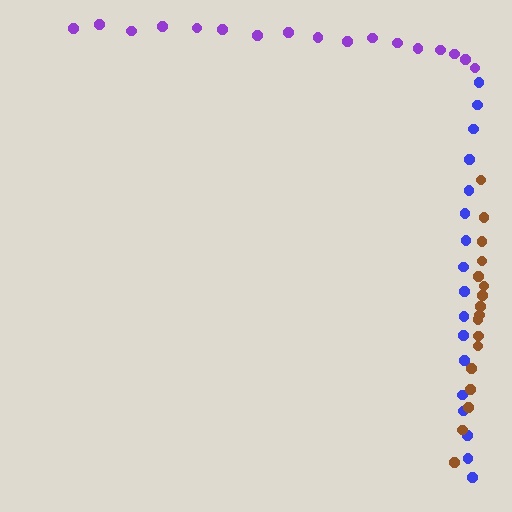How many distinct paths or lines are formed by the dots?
There are 3 distinct paths.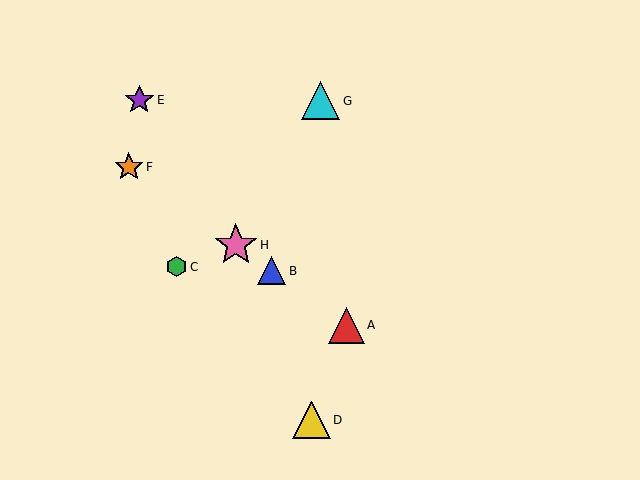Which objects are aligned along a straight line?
Objects A, B, F, H are aligned along a straight line.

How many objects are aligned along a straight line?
4 objects (A, B, F, H) are aligned along a straight line.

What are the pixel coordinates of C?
Object C is at (176, 267).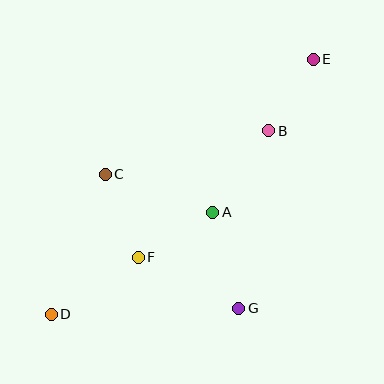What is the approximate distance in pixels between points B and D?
The distance between B and D is approximately 285 pixels.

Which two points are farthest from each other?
Points D and E are farthest from each other.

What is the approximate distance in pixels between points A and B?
The distance between A and B is approximately 99 pixels.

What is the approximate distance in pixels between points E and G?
The distance between E and G is approximately 260 pixels.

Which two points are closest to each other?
Points B and E are closest to each other.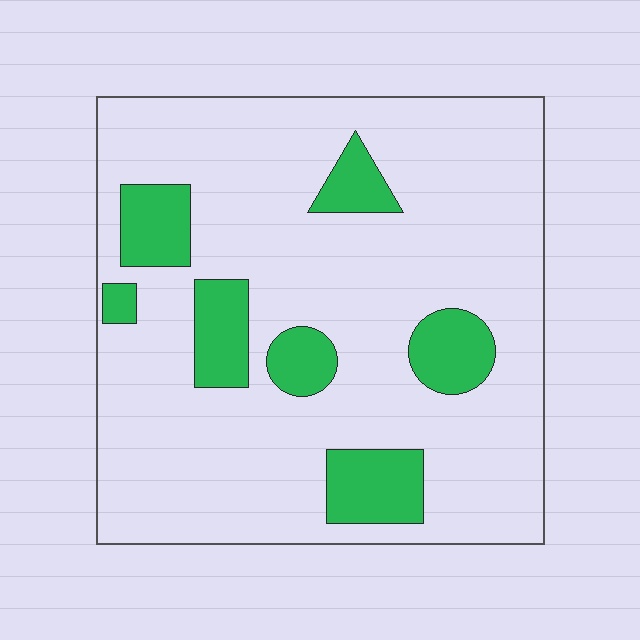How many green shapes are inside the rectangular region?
7.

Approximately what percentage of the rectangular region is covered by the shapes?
Approximately 15%.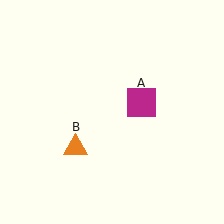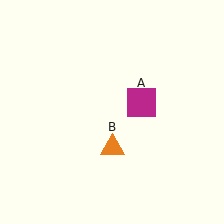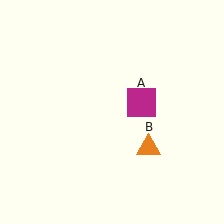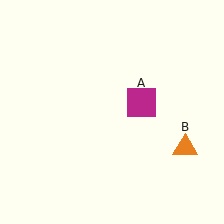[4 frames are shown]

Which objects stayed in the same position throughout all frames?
Magenta square (object A) remained stationary.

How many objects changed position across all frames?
1 object changed position: orange triangle (object B).